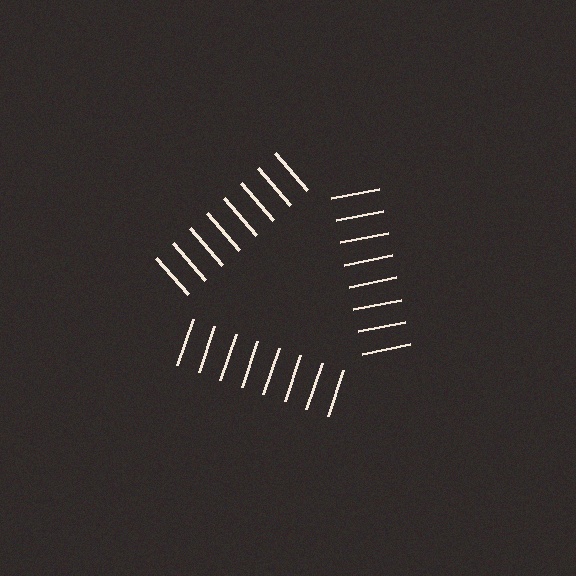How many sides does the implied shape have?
3 sides — the line-ends trace a triangle.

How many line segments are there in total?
24 — 8 along each of the 3 edges.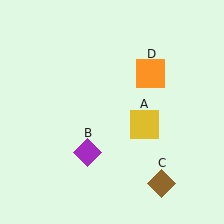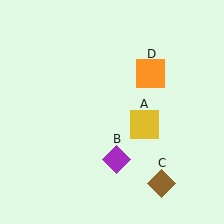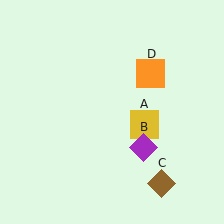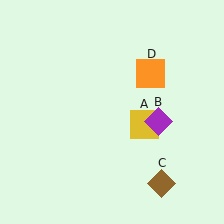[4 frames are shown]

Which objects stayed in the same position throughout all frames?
Yellow square (object A) and brown diamond (object C) and orange square (object D) remained stationary.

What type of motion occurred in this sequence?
The purple diamond (object B) rotated counterclockwise around the center of the scene.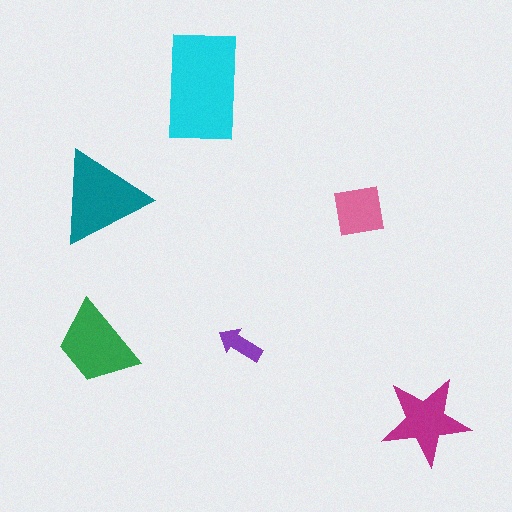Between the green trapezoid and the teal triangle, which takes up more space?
The teal triangle.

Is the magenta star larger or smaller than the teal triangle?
Smaller.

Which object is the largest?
The cyan rectangle.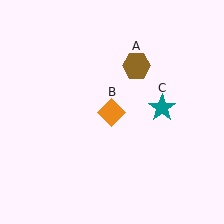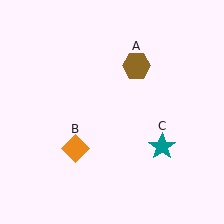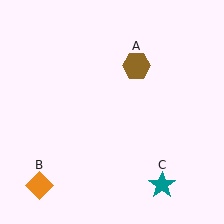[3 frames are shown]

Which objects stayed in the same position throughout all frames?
Brown hexagon (object A) remained stationary.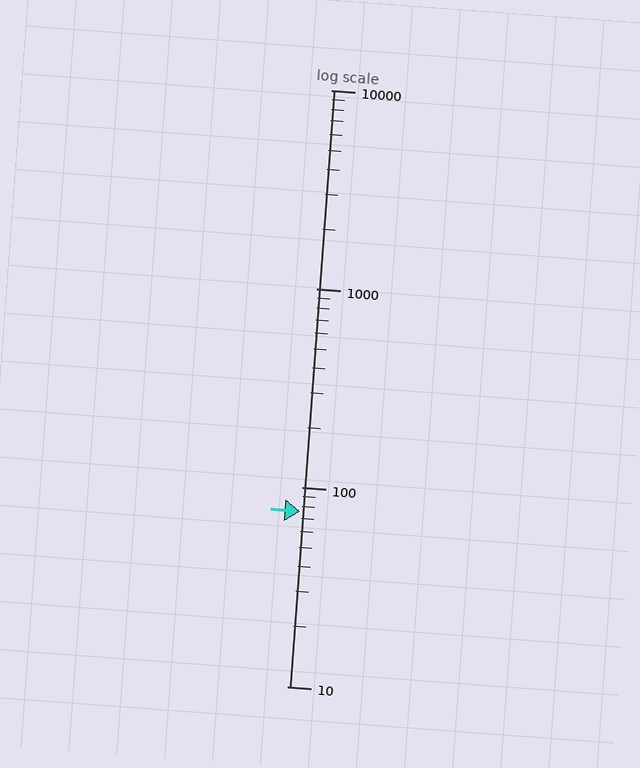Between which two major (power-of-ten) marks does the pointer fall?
The pointer is between 10 and 100.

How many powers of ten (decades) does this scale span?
The scale spans 3 decades, from 10 to 10000.